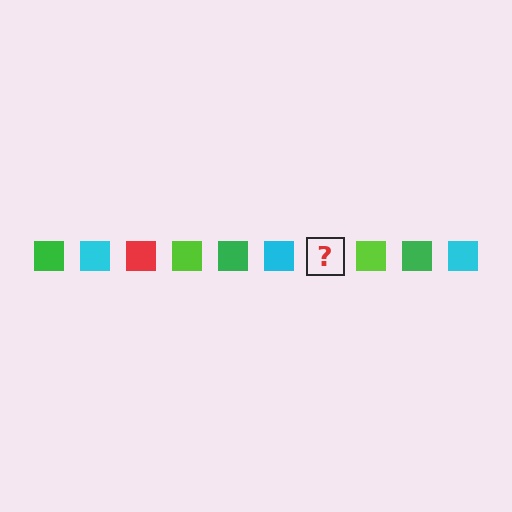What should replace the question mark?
The question mark should be replaced with a red square.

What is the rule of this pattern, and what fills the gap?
The rule is that the pattern cycles through green, cyan, red, lime squares. The gap should be filled with a red square.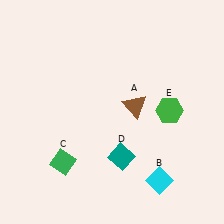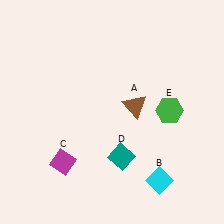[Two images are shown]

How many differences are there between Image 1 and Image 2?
There is 1 difference between the two images.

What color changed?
The diamond (C) changed from green in Image 1 to magenta in Image 2.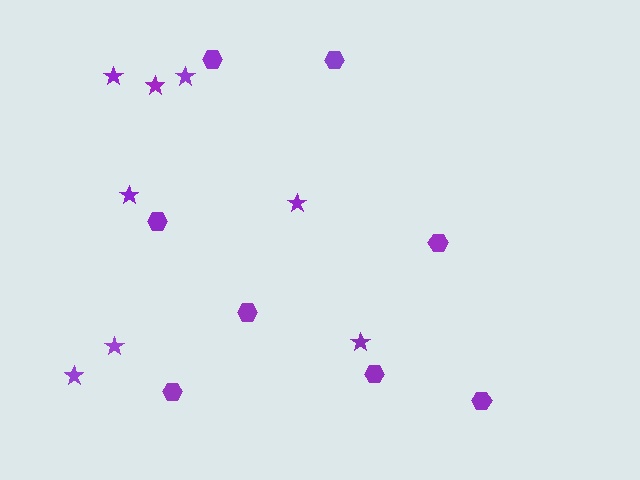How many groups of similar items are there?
There are 2 groups: one group of stars (8) and one group of hexagons (8).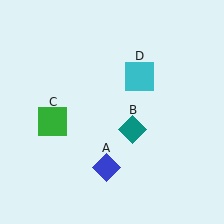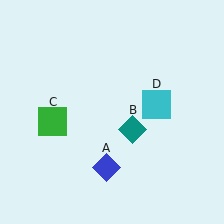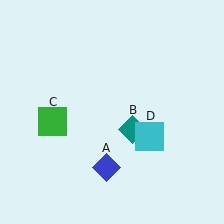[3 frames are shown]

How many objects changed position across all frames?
1 object changed position: cyan square (object D).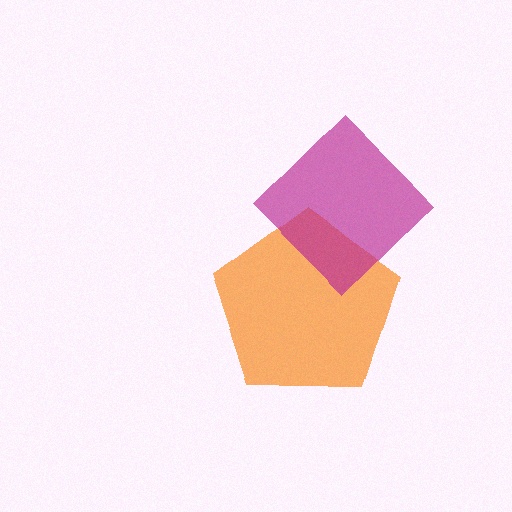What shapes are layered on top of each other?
The layered shapes are: an orange pentagon, a magenta diamond.